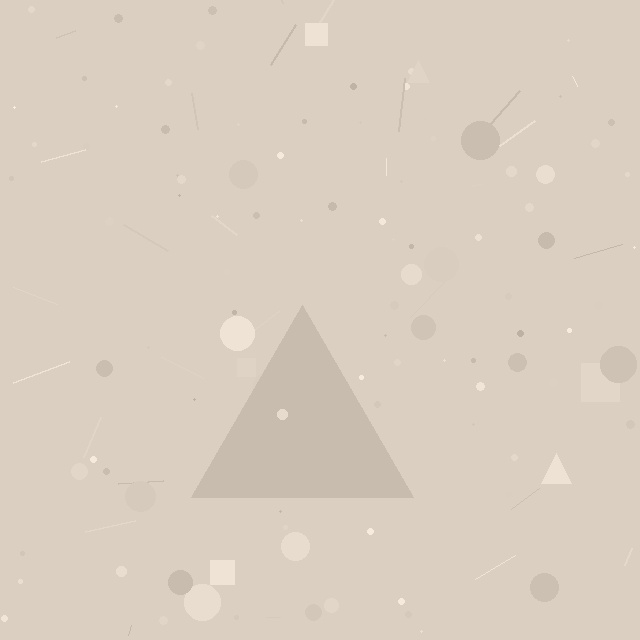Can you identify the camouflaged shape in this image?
The camouflaged shape is a triangle.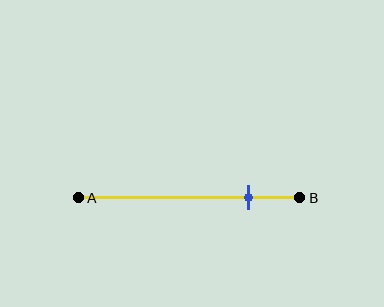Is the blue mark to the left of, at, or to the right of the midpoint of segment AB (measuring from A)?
The blue mark is to the right of the midpoint of segment AB.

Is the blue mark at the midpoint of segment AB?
No, the mark is at about 75% from A, not at the 50% midpoint.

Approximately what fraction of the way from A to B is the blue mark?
The blue mark is approximately 75% of the way from A to B.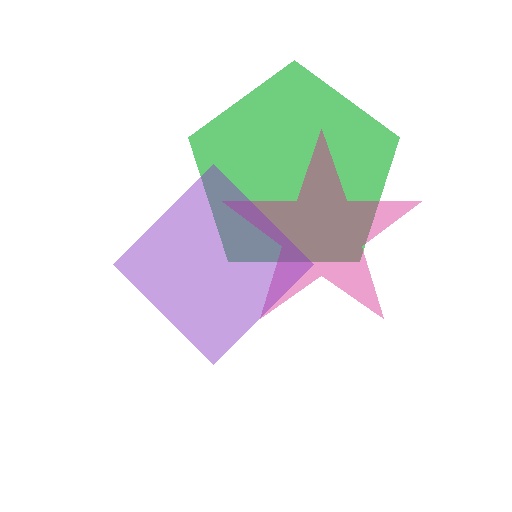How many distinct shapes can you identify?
There are 3 distinct shapes: a green pentagon, a magenta star, a purple diamond.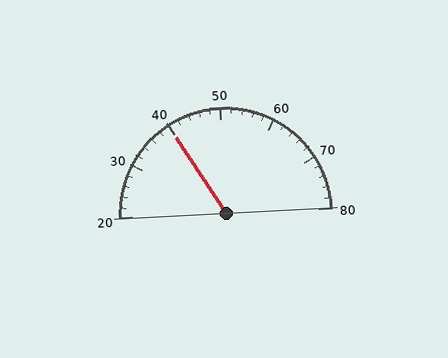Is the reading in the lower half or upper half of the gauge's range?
The reading is in the lower half of the range (20 to 80).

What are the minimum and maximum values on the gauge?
The gauge ranges from 20 to 80.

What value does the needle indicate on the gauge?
The needle indicates approximately 40.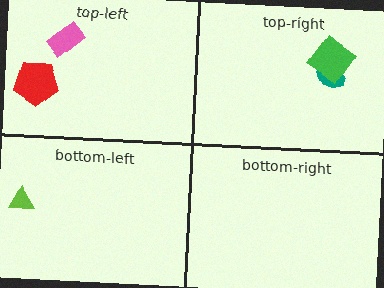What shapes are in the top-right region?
The teal ellipse, the green diamond.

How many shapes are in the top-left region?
2.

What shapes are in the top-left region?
The red pentagon, the pink rectangle.